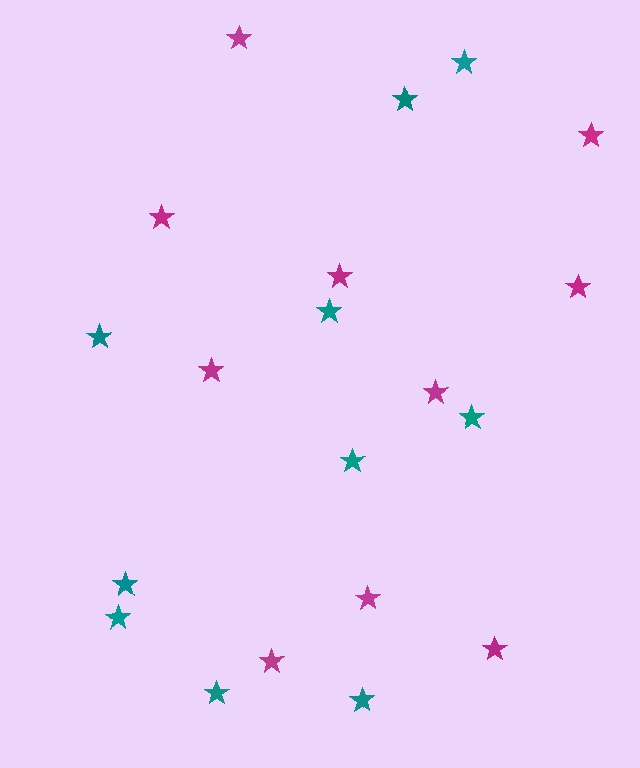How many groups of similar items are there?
There are 2 groups: one group of magenta stars (10) and one group of teal stars (10).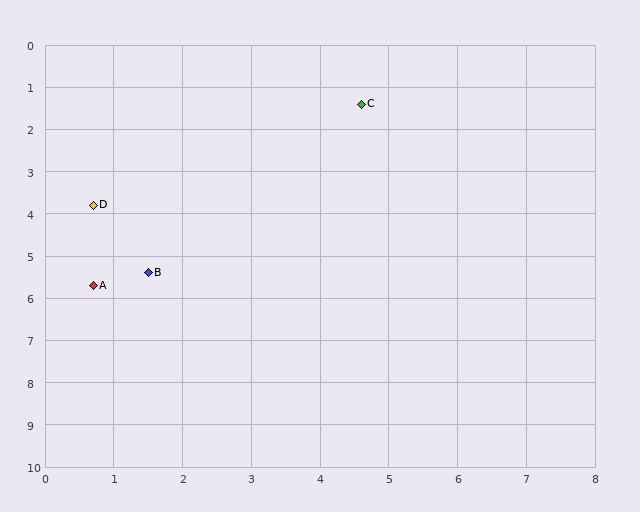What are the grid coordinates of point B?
Point B is at approximately (1.5, 5.4).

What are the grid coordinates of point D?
Point D is at approximately (0.7, 3.8).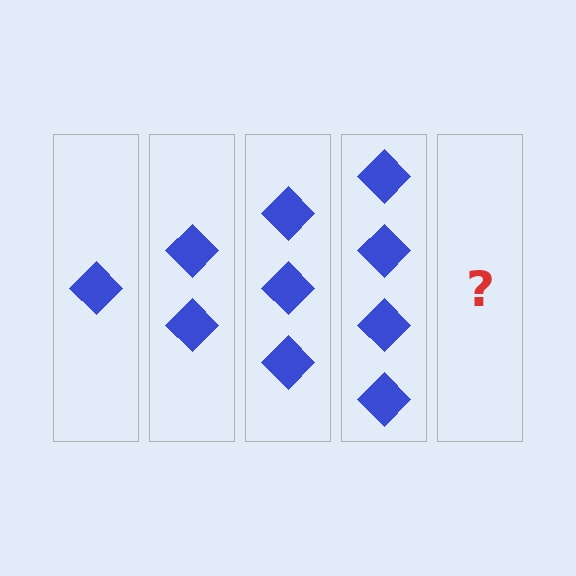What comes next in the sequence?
The next element should be 5 diamonds.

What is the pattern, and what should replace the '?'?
The pattern is that each step adds one more diamond. The '?' should be 5 diamonds.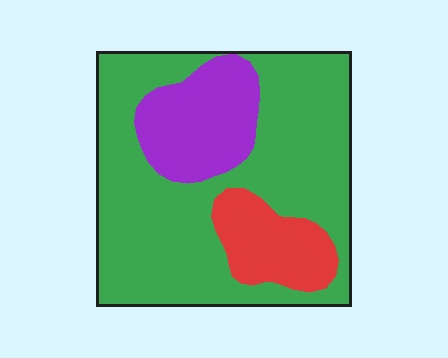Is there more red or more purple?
Purple.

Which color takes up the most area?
Green, at roughly 70%.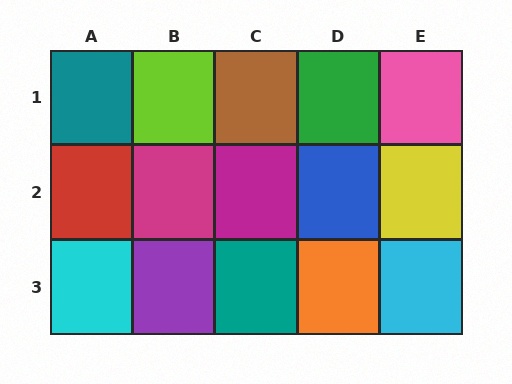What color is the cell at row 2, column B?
Magenta.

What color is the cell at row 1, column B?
Lime.